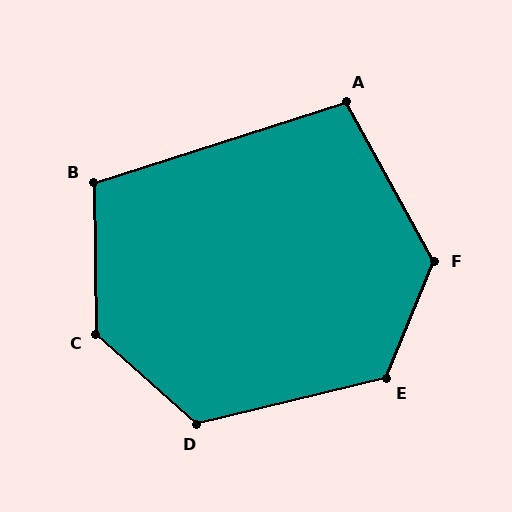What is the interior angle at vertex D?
Approximately 125 degrees (obtuse).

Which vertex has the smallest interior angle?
A, at approximately 101 degrees.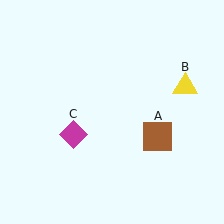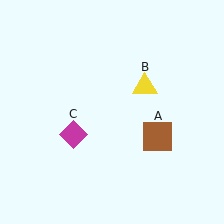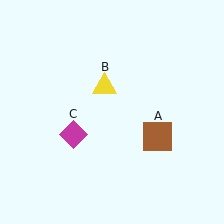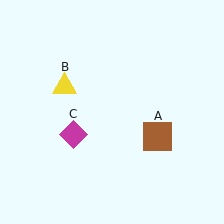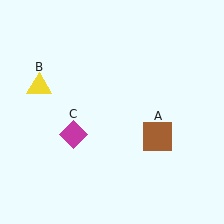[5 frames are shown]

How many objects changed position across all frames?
1 object changed position: yellow triangle (object B).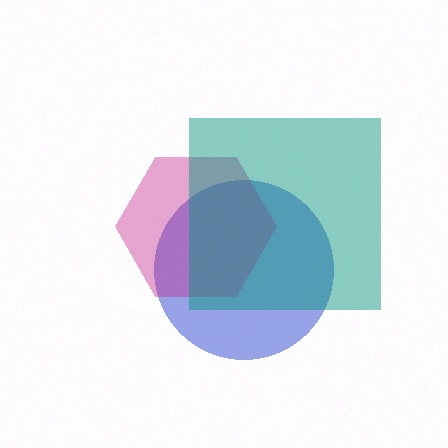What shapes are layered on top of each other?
The layered shapes are: a blue circle, a magenta hexagon, a teal square.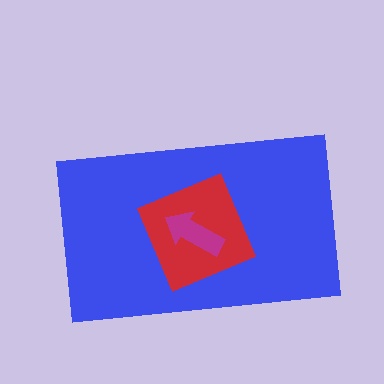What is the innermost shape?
The magenta arrow.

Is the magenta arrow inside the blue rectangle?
Yes.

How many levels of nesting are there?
3.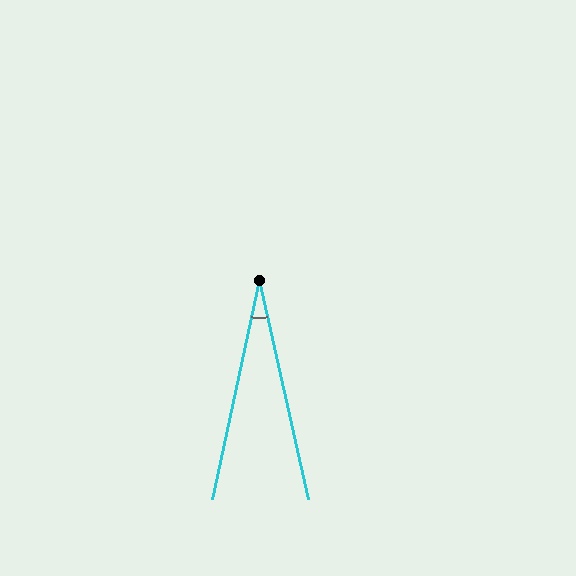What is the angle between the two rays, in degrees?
Approximately 25 degrees.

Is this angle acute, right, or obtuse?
It is acute.